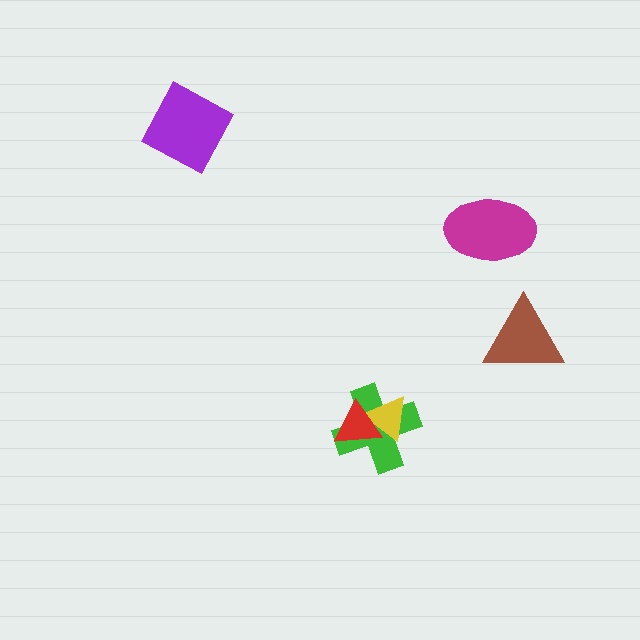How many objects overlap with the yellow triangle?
2 objects overlap with the yellow triangle.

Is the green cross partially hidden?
Yes, it is partially covered by another shape.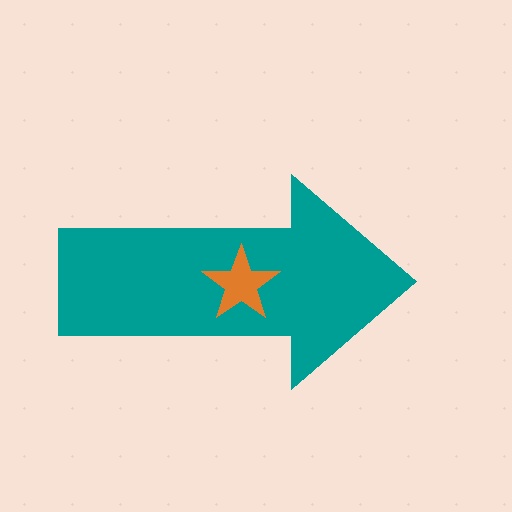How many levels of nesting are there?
2.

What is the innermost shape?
The orange star.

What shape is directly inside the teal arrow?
The orange star.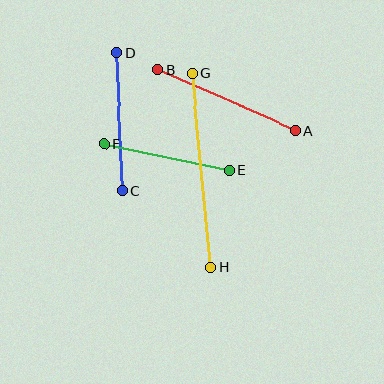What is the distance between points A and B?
The distance is approximately 151 pixels.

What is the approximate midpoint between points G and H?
The midpoint is at approximately (201, 170) pixels.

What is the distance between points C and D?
The distance is approximately 138 pixels.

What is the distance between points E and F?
The distance is approximately 128 pixels.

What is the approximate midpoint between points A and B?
The midpoint is at approximately (227, 100) pixels.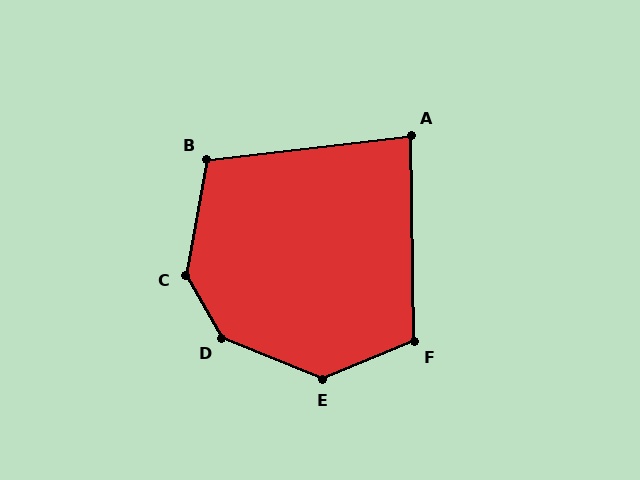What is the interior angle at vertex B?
Approximately 107 degrees (obtuse).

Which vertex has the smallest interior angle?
A, at approximately 84 degrees.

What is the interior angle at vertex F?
Approximately 111 degrees (obtuse).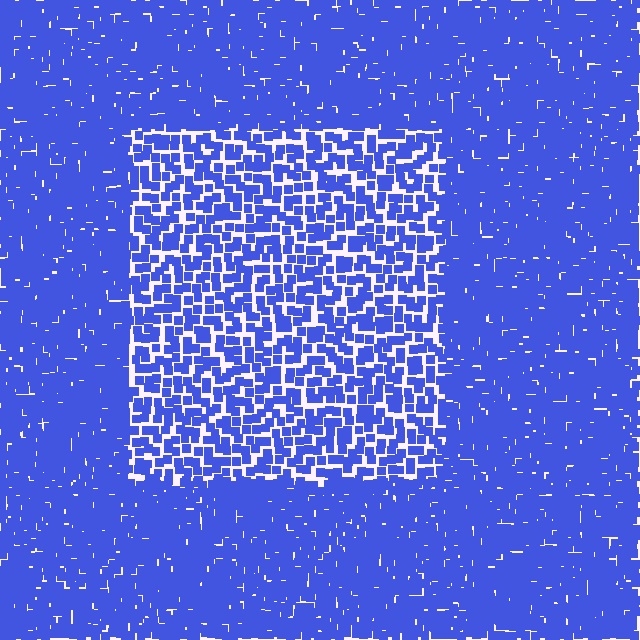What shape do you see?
I see a rectangle.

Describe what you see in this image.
The image contains small blue elements arranged at two different densities. A rectangle-shaped region is visible where the elements are less densely packed than the surrounding area.